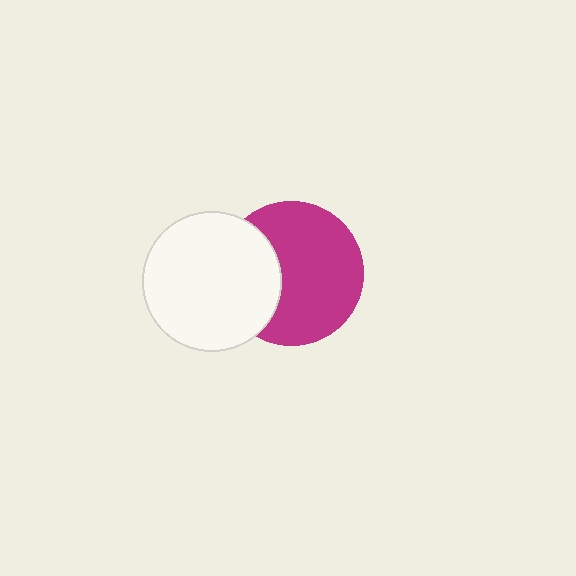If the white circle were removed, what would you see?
You would see the complete magenta circle.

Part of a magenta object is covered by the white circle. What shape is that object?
It is a circle.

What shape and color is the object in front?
The object in front is a white circle.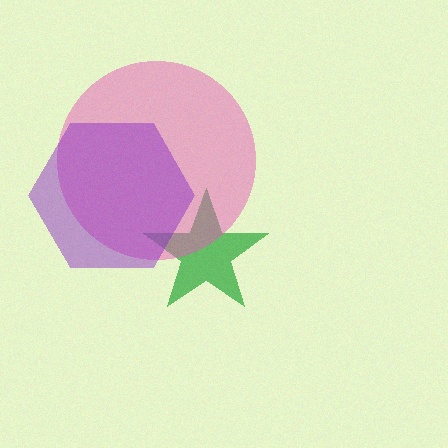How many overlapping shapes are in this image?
There are 3 overlapping shapes in the image.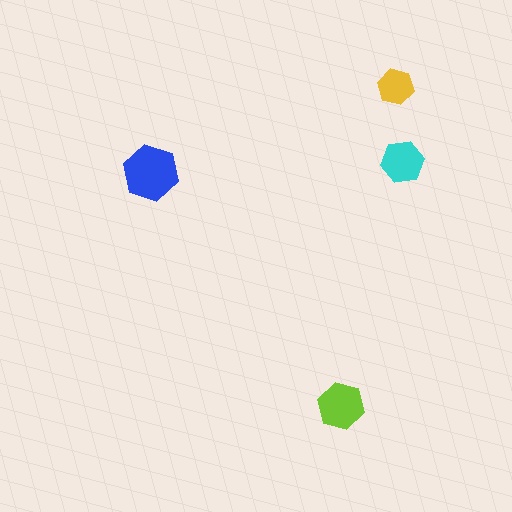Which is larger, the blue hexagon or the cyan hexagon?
The blue one.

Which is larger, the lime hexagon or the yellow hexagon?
The lime one.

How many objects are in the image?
There are 4 objects in the image.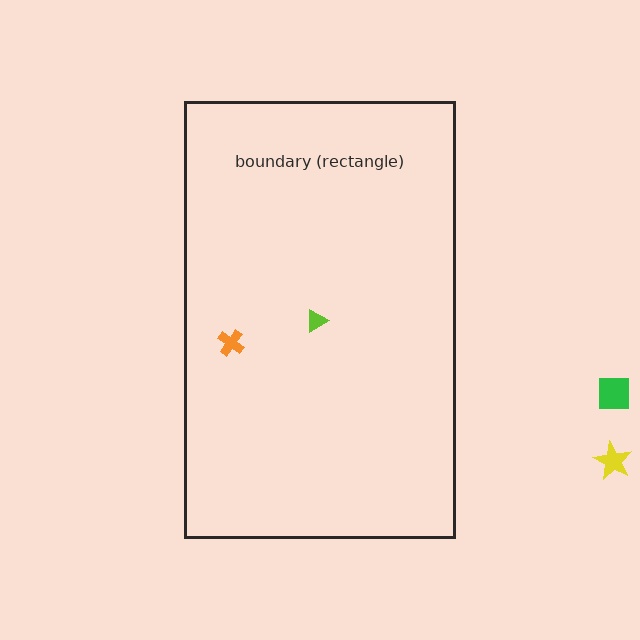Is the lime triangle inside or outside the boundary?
Inside.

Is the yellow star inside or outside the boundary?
Outside.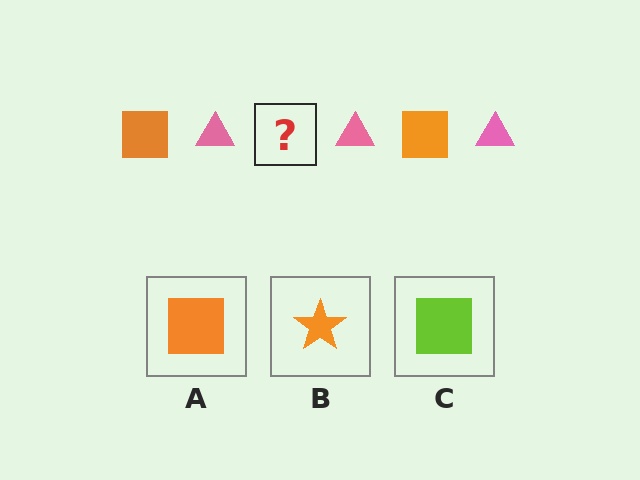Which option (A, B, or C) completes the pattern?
A.